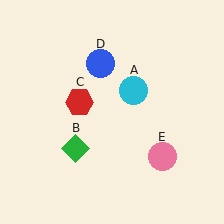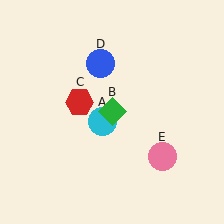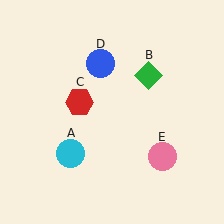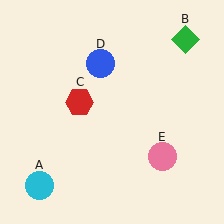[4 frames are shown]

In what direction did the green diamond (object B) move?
The green diamond (object B) moved up and to the right.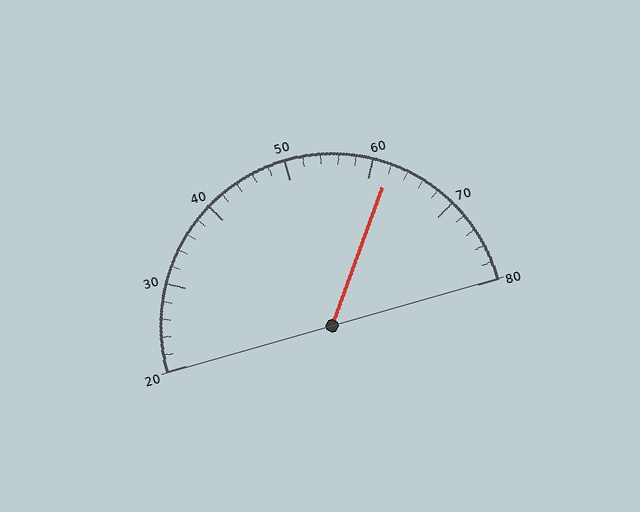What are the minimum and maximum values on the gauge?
The gauge ranges from 20 to 80.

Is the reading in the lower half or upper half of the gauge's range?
The reading is in the upper half of the range (20 to 80).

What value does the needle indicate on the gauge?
The needle indicates approximately 62.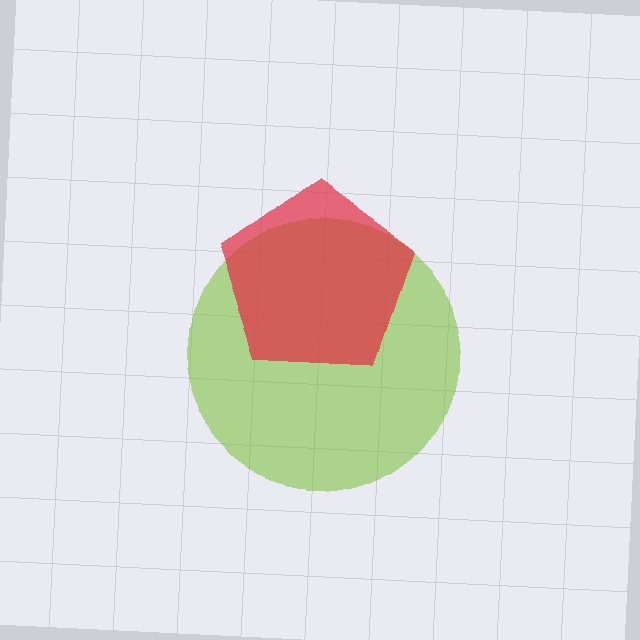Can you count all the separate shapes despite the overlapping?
Yes, there are 2 separate shapes.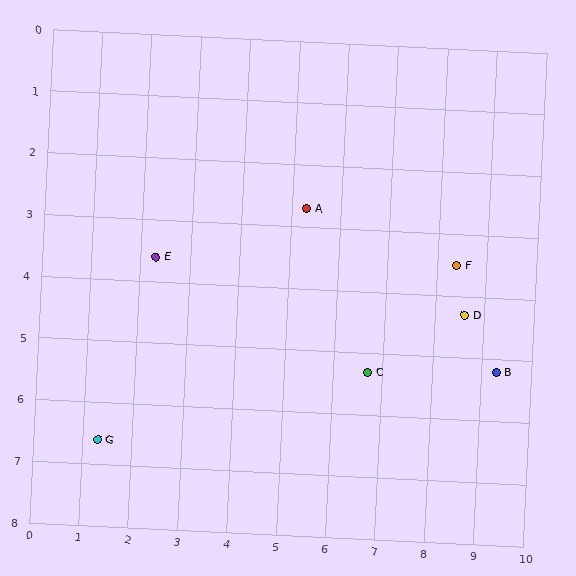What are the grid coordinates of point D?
Point D is at approximately (8.6, 4.3).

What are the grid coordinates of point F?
Point F is at approximately (8.4, 3.5).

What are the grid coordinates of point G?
Point G is at approximately (1.3, 6.6).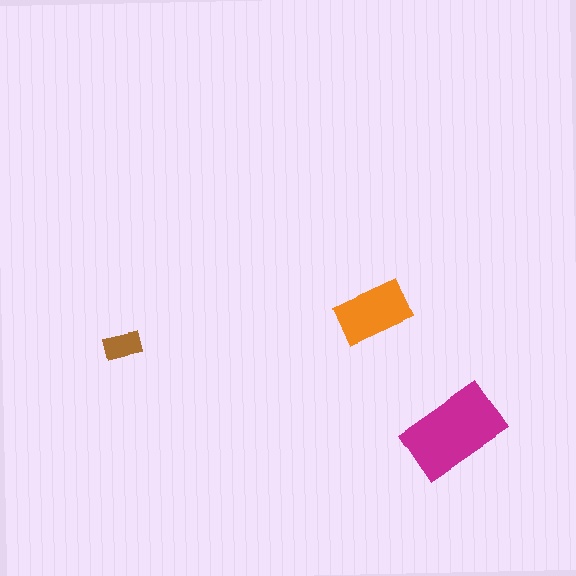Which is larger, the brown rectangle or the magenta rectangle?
The magenta one.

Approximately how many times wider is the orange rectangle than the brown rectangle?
About 2 times wider.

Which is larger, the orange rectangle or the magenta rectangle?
The magenta one.